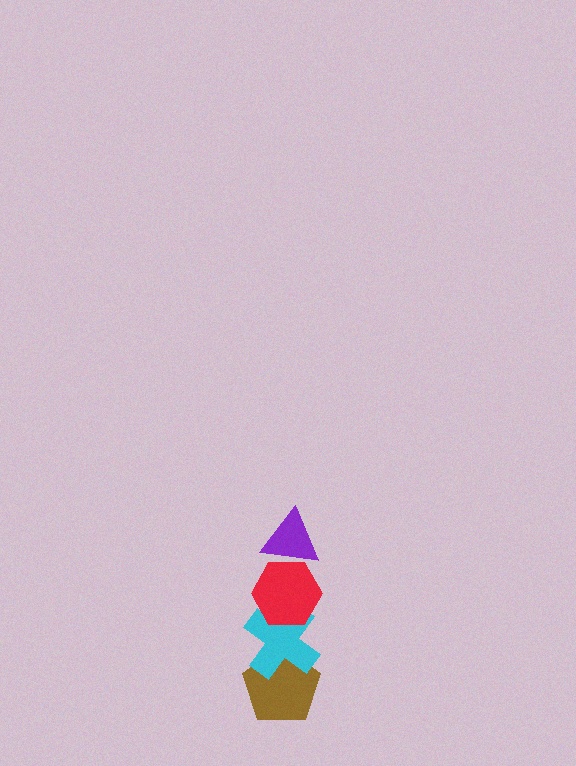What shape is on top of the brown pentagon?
The cyan cross is on top of the brown pentagon.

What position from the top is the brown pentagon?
The brown pentagon is 4th from the top.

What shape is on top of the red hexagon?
The purple triangle is on top of the red hexagon.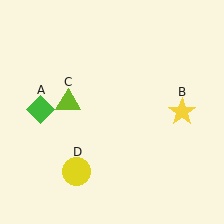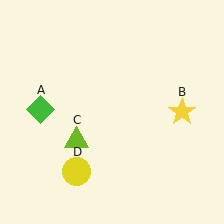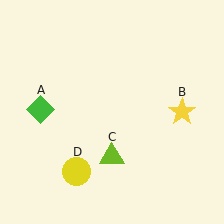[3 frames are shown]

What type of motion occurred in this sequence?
The lime triangle (object C) rotated counterclockwise around the center of the scene.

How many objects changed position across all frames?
1 object changed position: lime triangle (object C).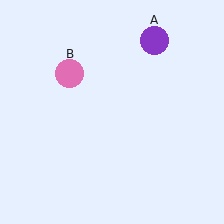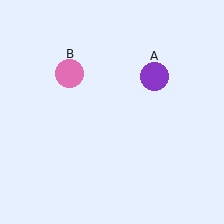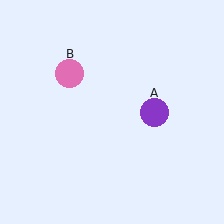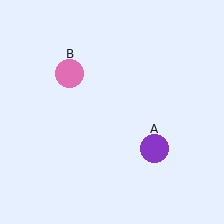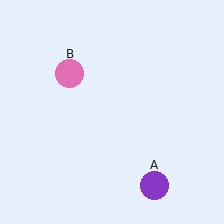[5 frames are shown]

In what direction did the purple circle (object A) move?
The purple circle (object A) moved down.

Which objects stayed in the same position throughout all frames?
Pink circle (object B) remained stationary.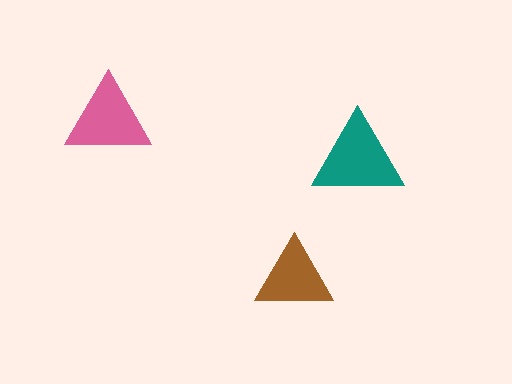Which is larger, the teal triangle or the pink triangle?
The teal one.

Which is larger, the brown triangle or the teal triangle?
The teal one.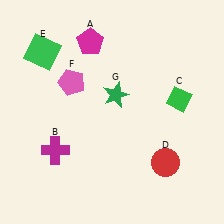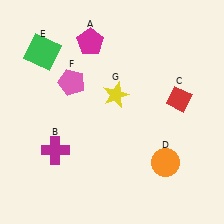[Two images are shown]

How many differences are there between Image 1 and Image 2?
There are 3 differences between the two images.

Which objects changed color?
C changed from green to red. D changed from red to orange. G changed from green to yellow.